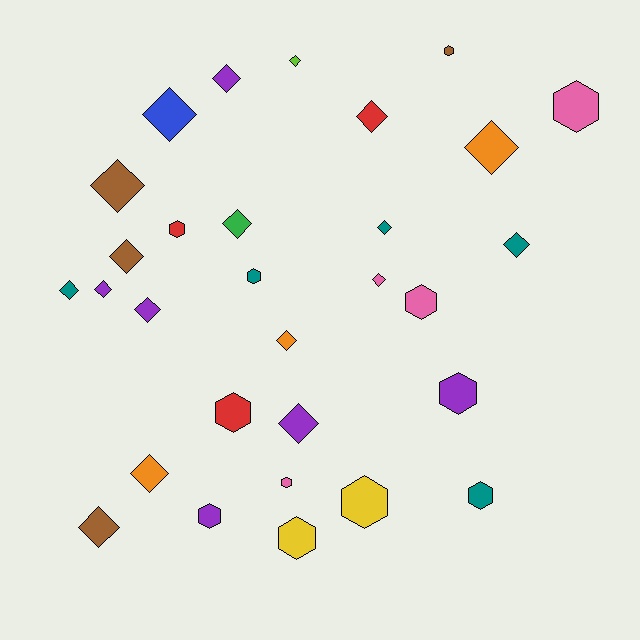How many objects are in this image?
There are 30 objects.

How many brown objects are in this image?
There are 4 brown objects.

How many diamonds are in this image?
There are 18 diamonds.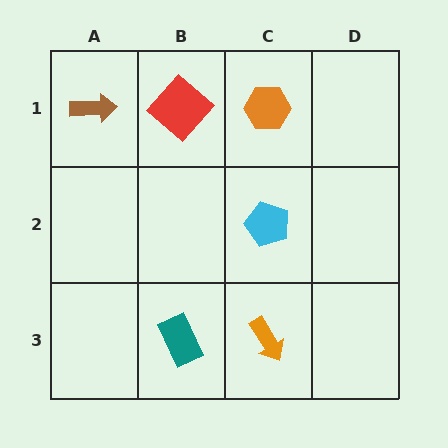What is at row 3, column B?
A teal rectangle.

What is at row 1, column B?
A red diamond.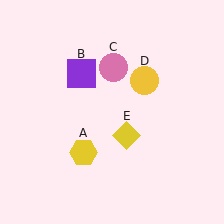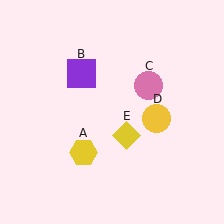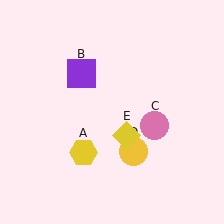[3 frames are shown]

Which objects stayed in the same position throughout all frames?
Yellow hexagon (object A) and purple square (object B) and yellow diamond (object E) remained stationary.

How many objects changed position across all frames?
2 objects changed position: pink circle (object C), yellow circle (object D).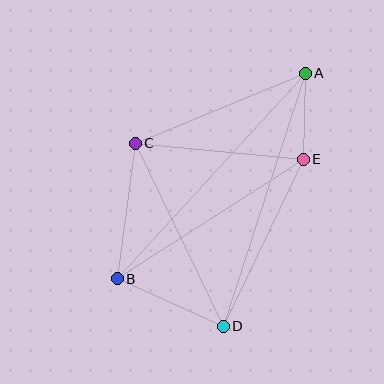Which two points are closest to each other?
Points A and E are closest to each other.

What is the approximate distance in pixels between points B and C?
The distance between B and C is approximately 137 pixels.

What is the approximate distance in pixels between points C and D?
The distance between C and D is approximately 203 pixels.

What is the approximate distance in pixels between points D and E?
The distance between D and E is approximately 185 pixels.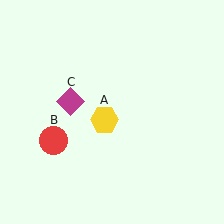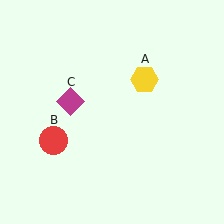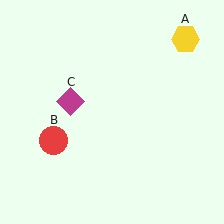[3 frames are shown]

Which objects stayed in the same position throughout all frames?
Red circle (object B) and magenta diamond (object C) remained stationary.